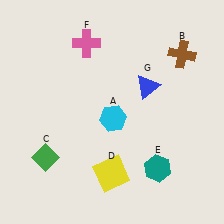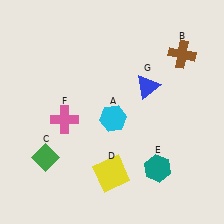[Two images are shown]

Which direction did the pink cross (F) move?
The pink cross (F) moved down.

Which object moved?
The pink cross (F) moved down.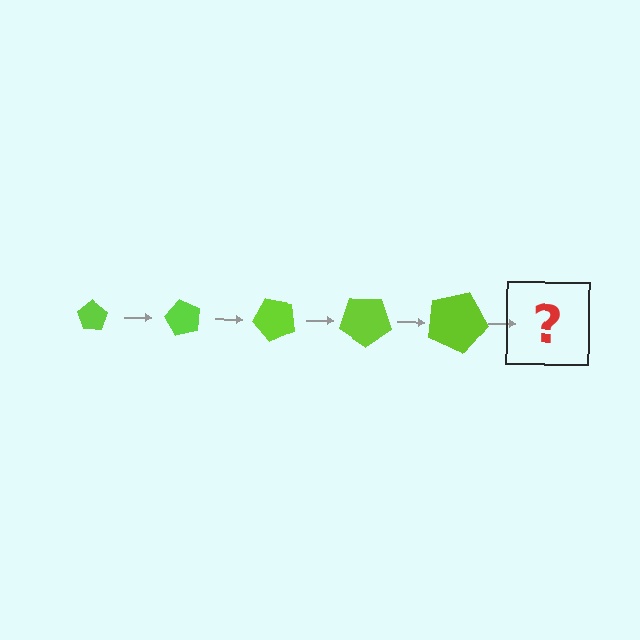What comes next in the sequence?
The next element should be a pentagon, larger than the previous one and rotated 300 degrees from the start.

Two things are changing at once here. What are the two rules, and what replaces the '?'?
The two rules are that the pentagon grows larger each step and it rotates 60 degrees each step. The '?' should be a pentagon, larger than the previous one and rotated 300 degrees from the start.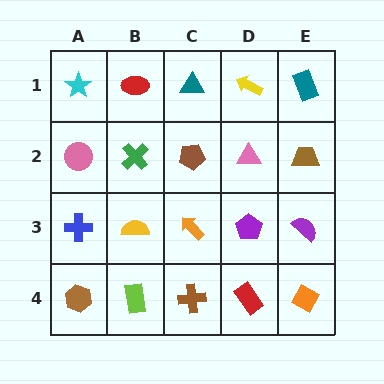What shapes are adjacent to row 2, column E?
A teal rectangle (row 1, column E), a purple semicircle (row 3, column E), a pink triangle (row 2, column D).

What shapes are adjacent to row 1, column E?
A brown trapezoid (row 2, column E), a yellow arrow (row 1, column D).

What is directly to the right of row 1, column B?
A teal triangle.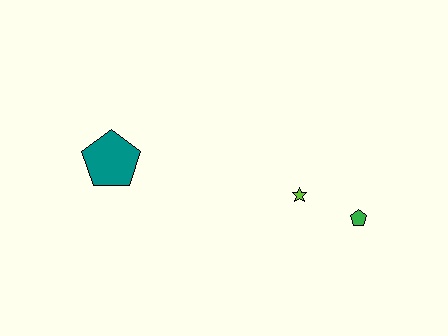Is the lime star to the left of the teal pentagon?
No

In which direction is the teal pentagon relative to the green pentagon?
The teal pentagon is to the left of the green pentagon.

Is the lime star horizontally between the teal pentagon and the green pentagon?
Yes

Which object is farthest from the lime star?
The teal pentagon is farthest from the lime star.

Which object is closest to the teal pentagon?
The lime star is closest to the teal pentagon.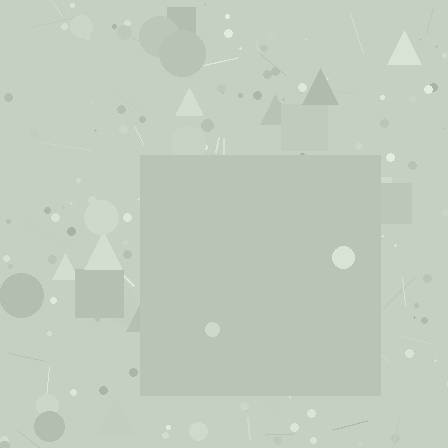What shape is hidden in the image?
A square is hidden in the image.